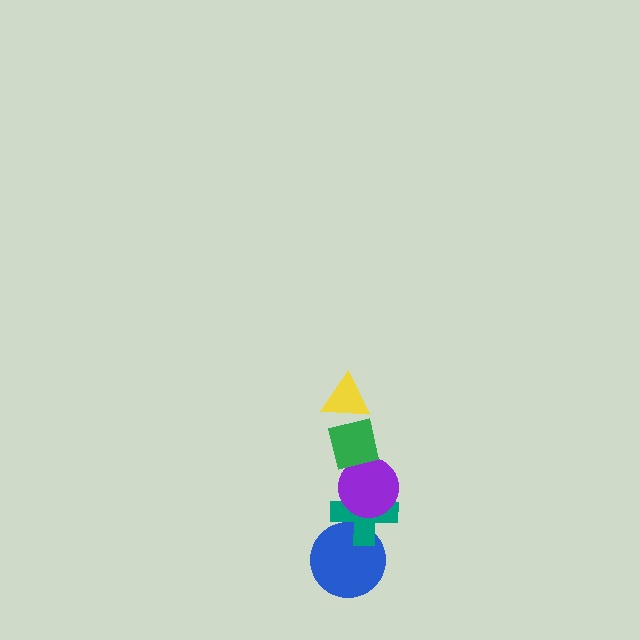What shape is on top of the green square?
The yellow triangle is on top of the green square.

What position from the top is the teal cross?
The teal cross is 4th from the top.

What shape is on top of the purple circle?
The green square is on top of the purple circle.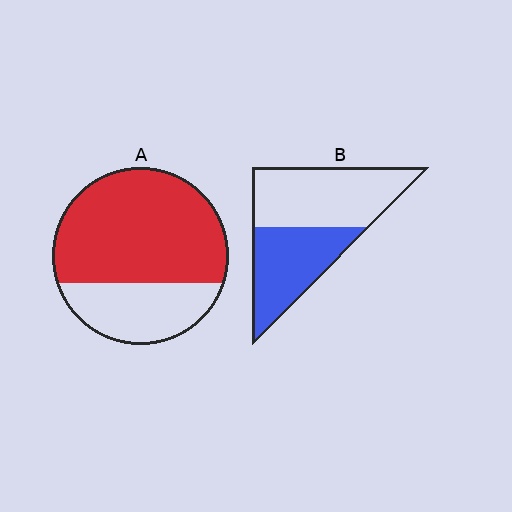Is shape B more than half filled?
No.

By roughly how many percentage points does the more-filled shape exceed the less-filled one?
By roughly 25 percentage points (A over B).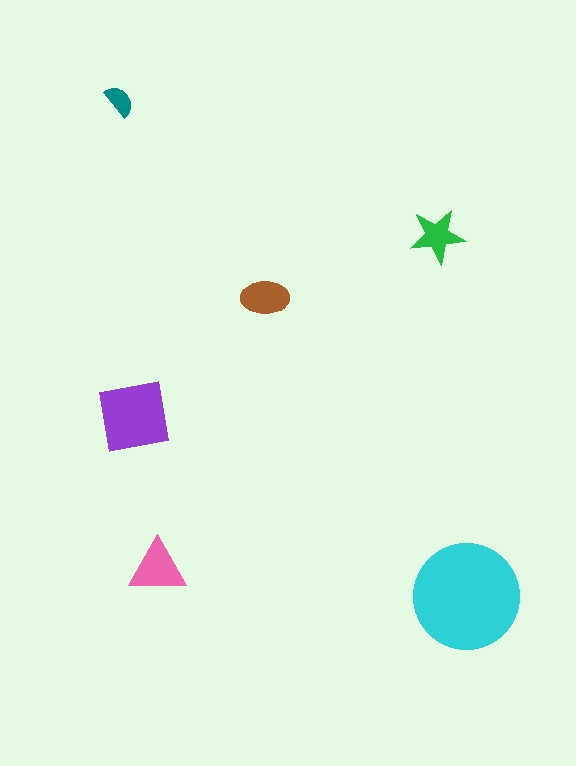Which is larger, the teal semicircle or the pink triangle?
The pink triangle.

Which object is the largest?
The cyan circle.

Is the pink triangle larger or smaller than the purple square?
Smaller.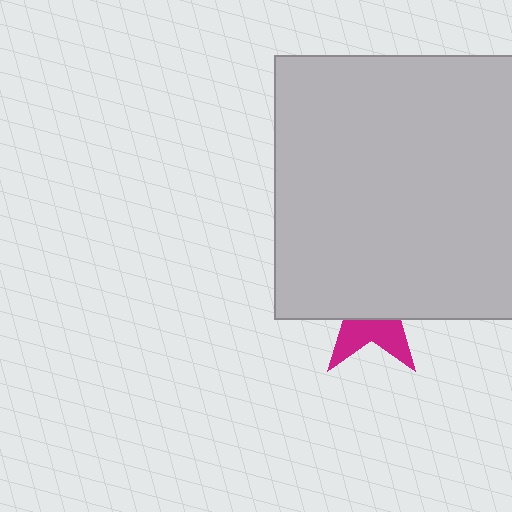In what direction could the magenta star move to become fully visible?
The magenta star could move down. That would shift it out from behind the light gray square entirely.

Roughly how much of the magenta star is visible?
A small part of it is visible (roughly 37%).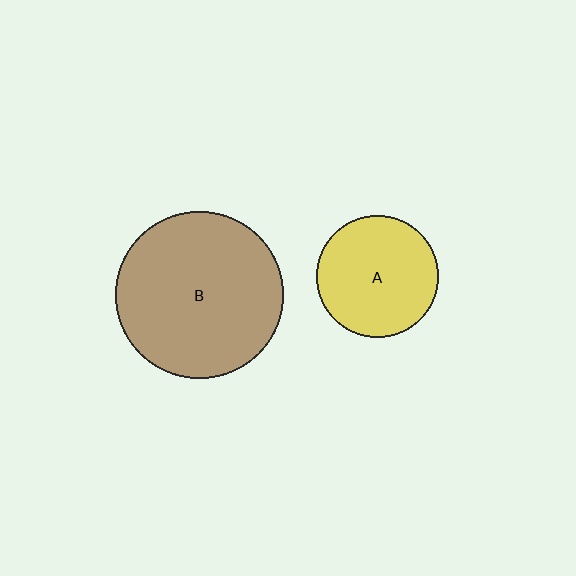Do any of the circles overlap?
No, none of the circles overlap.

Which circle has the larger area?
Circle B (brown).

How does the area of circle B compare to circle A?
Approximately 1.9 times.